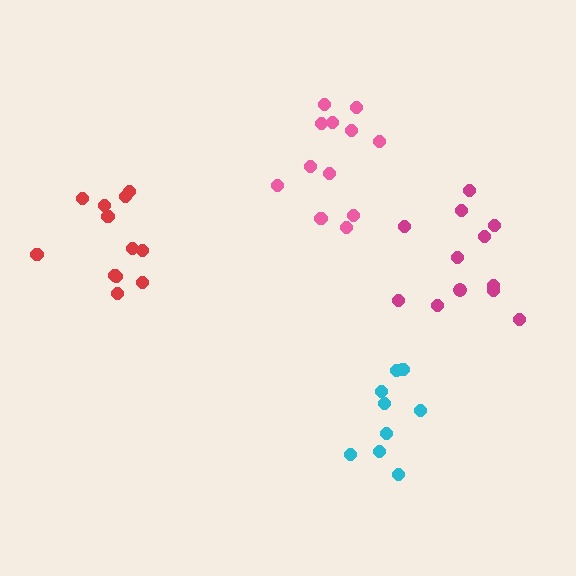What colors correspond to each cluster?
The clusters are colored: red, pink, cyan, magenta.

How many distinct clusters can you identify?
There are 4 distinct clusters.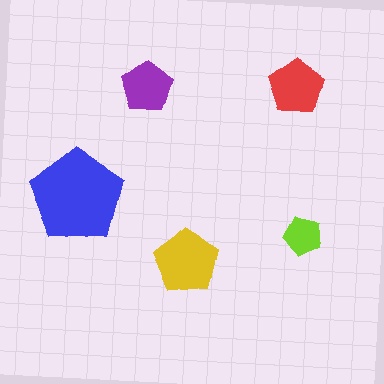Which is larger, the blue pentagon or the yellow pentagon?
The blue one.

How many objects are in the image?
There are 5 objects in the image.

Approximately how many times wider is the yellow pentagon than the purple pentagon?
About 1.5 times wider.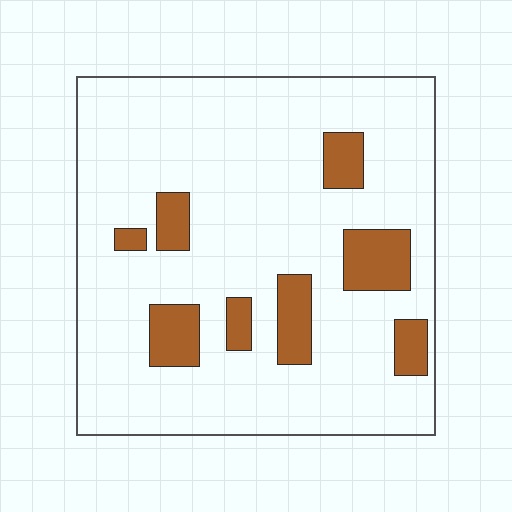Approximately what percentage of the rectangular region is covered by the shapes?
Approximately 15%.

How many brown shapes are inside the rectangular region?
8.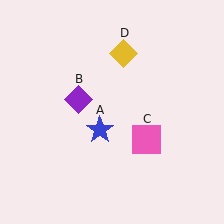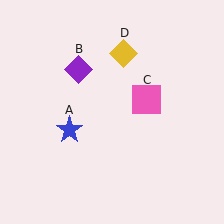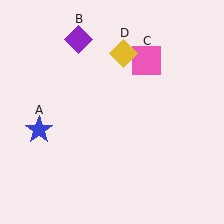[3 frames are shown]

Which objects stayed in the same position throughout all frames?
Yellow diamond (object D) remained stationary.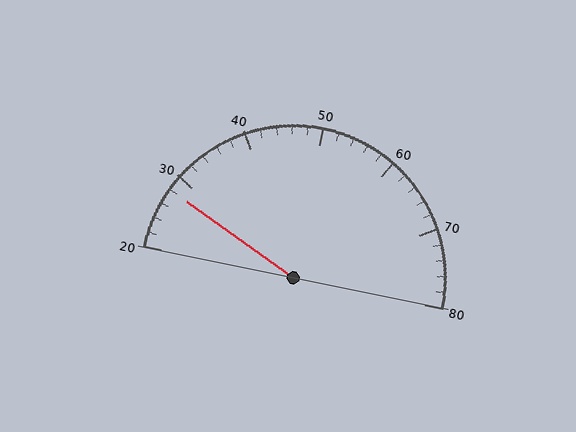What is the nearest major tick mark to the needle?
The nearest major tick mark is 30.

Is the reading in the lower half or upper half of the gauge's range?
The reading is in the lower half of the range (20 to 80).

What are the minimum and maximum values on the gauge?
The gauge ranges from 20 to 80.